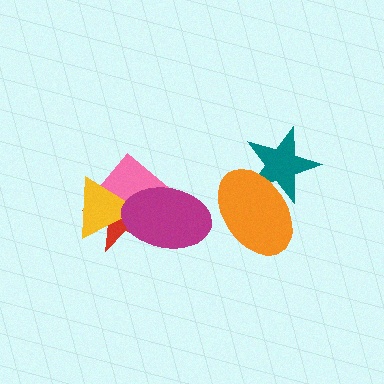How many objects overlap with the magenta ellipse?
3 objects overlap with the magenta ellipse.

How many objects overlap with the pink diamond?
3 objects overlap with the pink diamond.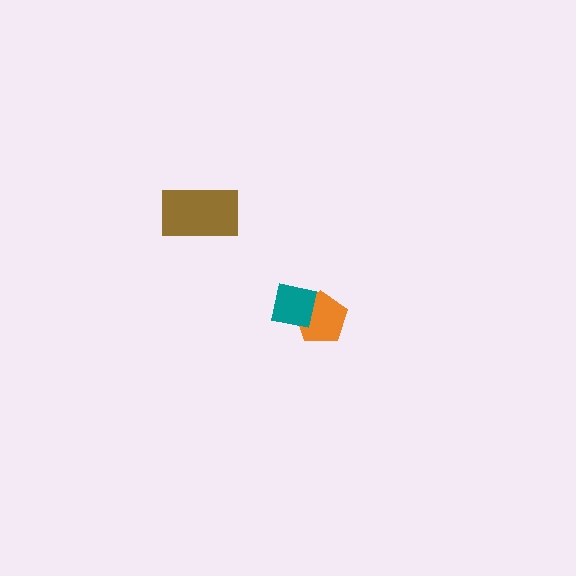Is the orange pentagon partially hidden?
Yes, it is partially covered by another shape.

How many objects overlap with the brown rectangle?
0 objects overlap with the brown rectangle.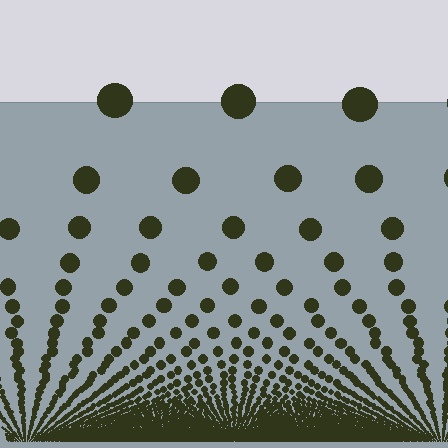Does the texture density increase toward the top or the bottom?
Density increases toward the bottom.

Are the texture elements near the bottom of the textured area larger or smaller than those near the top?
Smaller. The gradient is inverted — elements near the bottom are smaller and denser.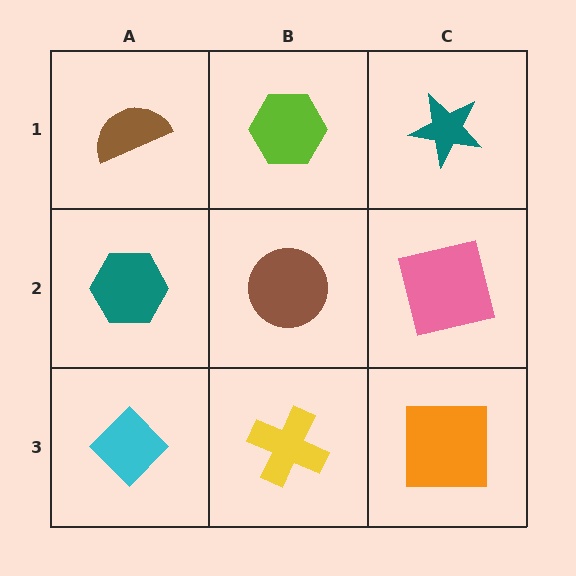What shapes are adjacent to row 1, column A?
A teal hexagon (row 2, column A), a lime hexagon (row 1, column B).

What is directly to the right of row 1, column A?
A lime hexagon.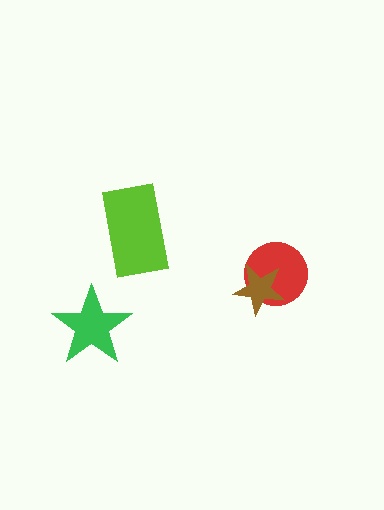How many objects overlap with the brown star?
1 object overlaps with the brown star.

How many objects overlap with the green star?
0 objects overlap with the green star.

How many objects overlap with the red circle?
1 object overlaps with the red circle.